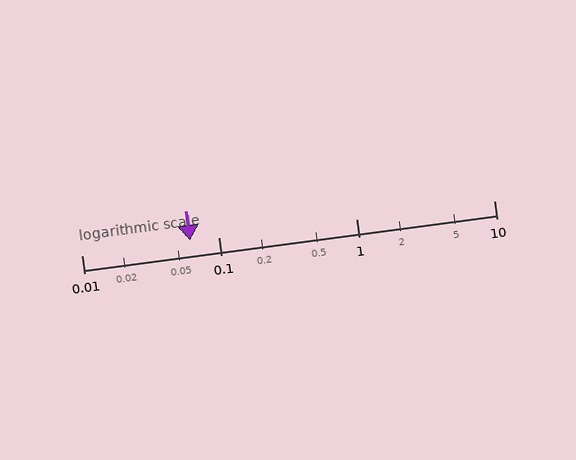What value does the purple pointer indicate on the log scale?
The pointer indicates approximately 0.062.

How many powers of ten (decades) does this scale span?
The scale spans 3 decades, from 0.01 to 10.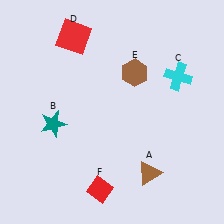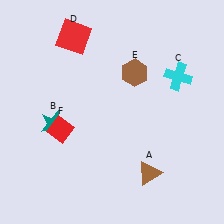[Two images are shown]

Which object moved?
The red diamond (F) moved up.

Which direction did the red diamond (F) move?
The red diamond (F) moved up.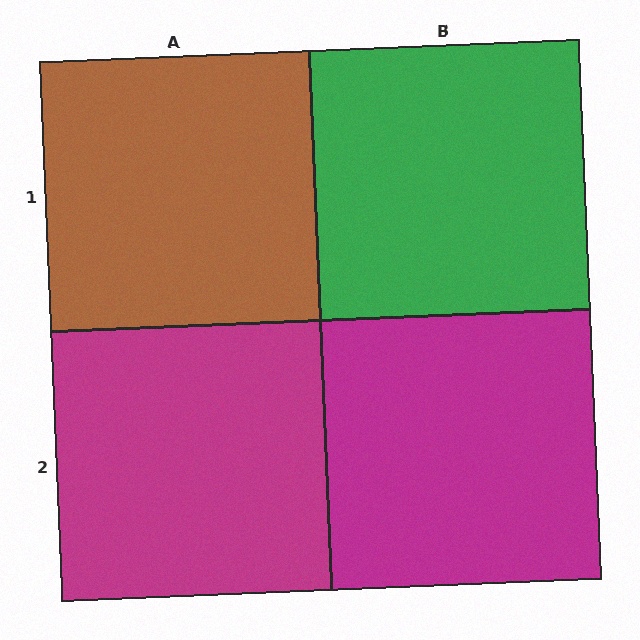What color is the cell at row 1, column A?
Brown.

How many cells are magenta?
2 cells are magenta.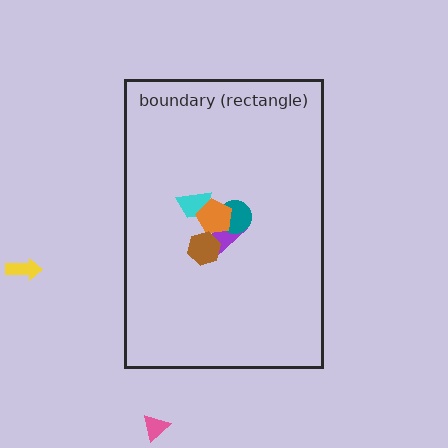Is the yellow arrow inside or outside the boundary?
Outside.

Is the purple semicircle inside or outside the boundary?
Inside.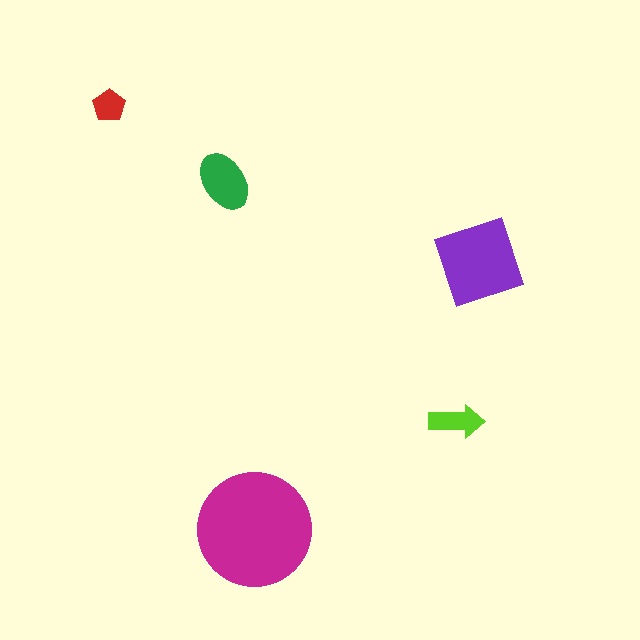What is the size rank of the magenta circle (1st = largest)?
1st.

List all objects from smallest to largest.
The red pentagon, the lime arrow, the green ellipse, the purple diamond, the magenta circle.